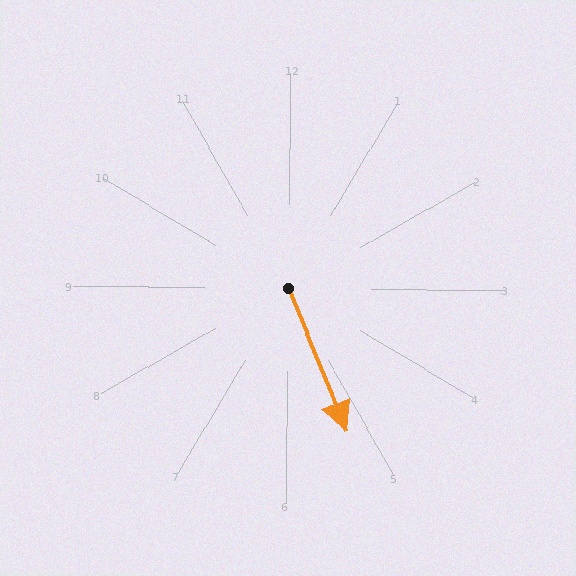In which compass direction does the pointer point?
Southeast.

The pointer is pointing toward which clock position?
Roughly 5 o'clock.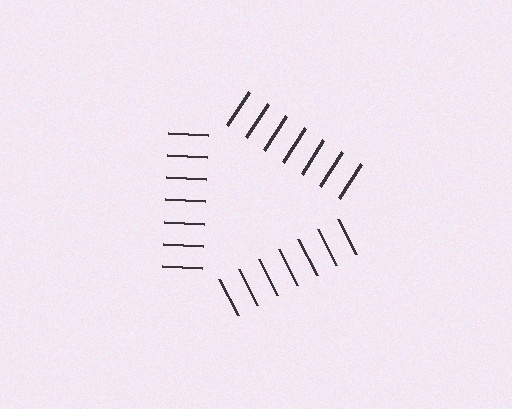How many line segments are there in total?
21 — 7 along each of the 3 edges.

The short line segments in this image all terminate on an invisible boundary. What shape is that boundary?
An illusory triangle — the line segments terminate on its edges but no continuous stroke is drawn.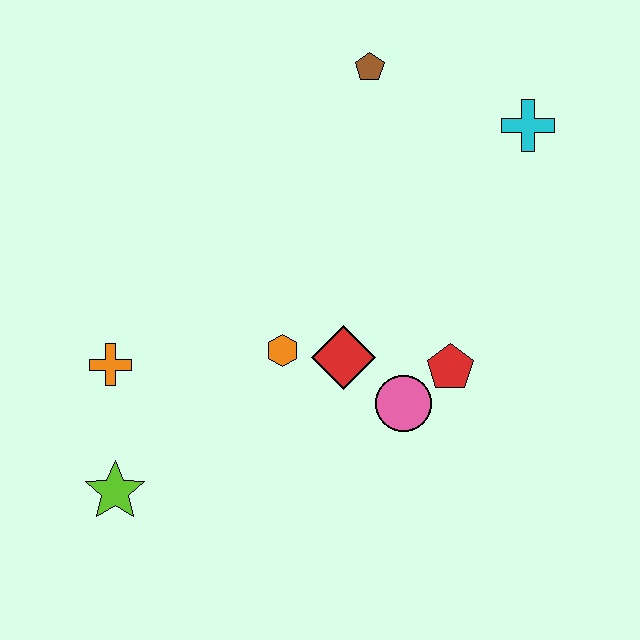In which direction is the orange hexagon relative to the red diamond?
The orange hexagon is to the left of the red diamond.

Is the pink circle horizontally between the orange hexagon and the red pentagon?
Yes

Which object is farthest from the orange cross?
The cyan cross is farthest from the orange cross.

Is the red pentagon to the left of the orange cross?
No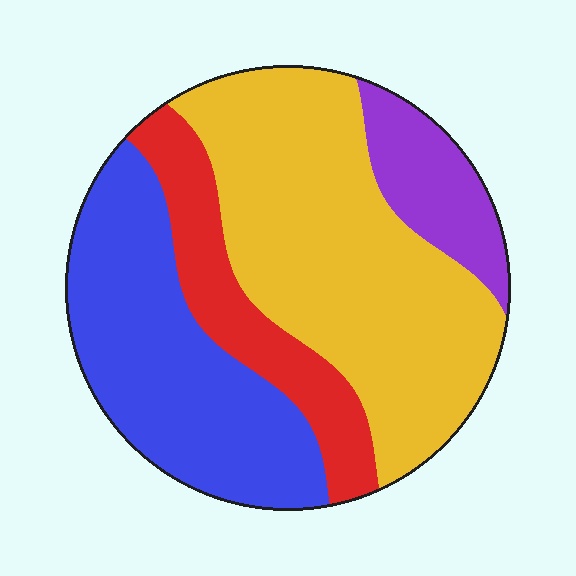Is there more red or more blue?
Blue.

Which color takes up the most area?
Yellow, at roughly 45%.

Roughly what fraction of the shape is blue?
Blue takes up about one third (1/3) of the shape.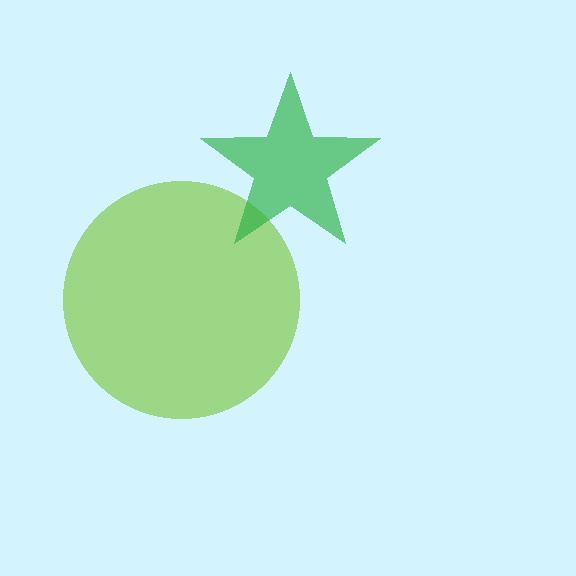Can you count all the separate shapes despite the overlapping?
Yes, there are 2 separate shapes.